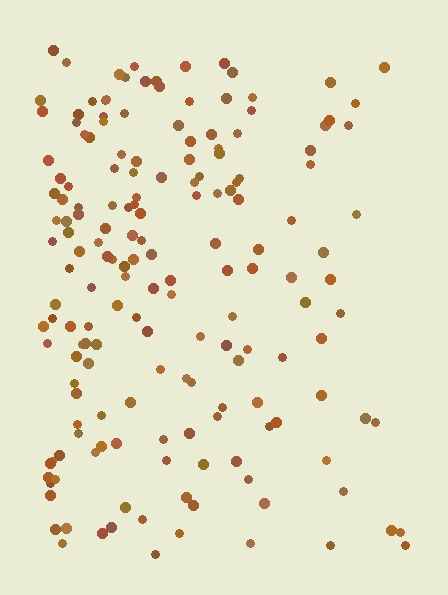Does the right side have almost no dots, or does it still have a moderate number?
Still a moderate number, just noticeably fewer than the left.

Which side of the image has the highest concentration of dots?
The left.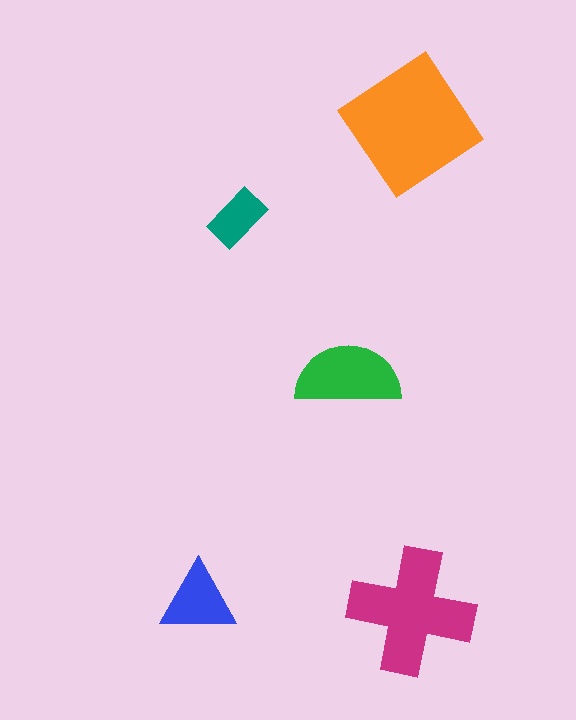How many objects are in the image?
There are 5 objects in the image.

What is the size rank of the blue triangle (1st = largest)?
4th.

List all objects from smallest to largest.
The teal rectangle, the blue triangle, the green semicircle, the magenta cross, the orange diamond.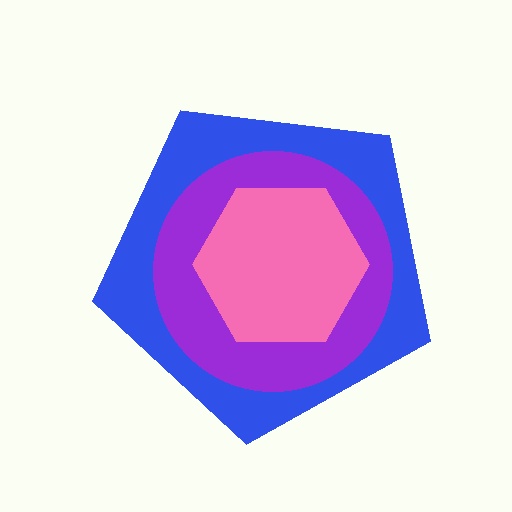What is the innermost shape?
The pink hexagon.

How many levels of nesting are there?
3.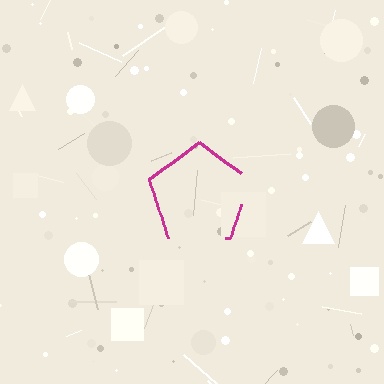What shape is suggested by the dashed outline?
The dashed outline suggests a pentagon.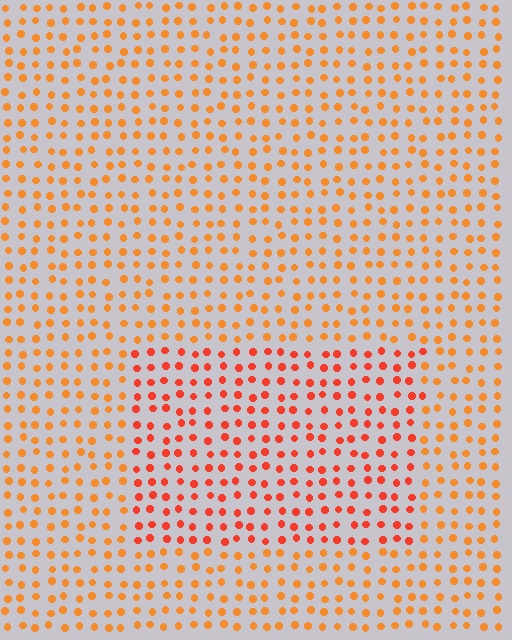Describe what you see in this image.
The image is filled with small orange elements in a uniform arrangement. A rectangle-shaped region is visible where the elements are tinted to a slightly different hue, forming a subtle color boundary.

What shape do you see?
I see a rectangle.